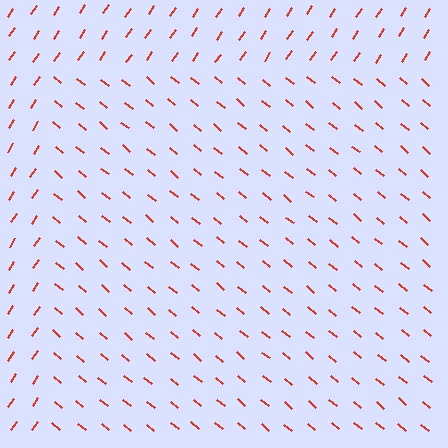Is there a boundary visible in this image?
Yes, there is a texture boundary formed by a change in line orientation.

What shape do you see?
I see a rectangle.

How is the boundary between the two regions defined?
The boundary is defined purely by a change in line orientation (approximately 84 degrees difference). All lines are the same color and thickness.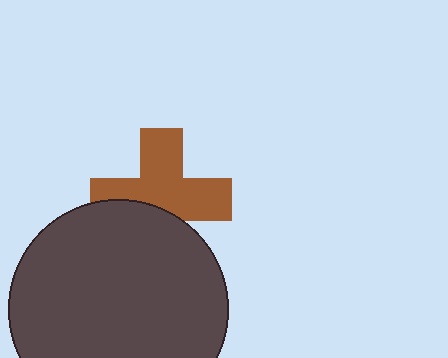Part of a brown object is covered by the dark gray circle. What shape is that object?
It is a cross.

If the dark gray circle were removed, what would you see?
You would see the complete brown cross.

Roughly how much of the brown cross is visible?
About half of it is visible (roughly 65%).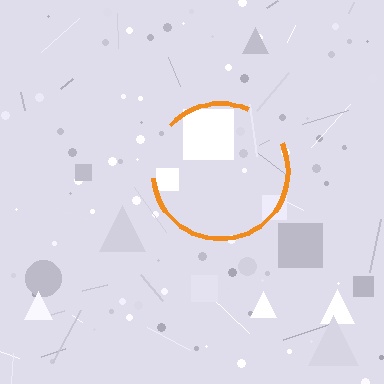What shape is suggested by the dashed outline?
The dashed outline suggests a circle.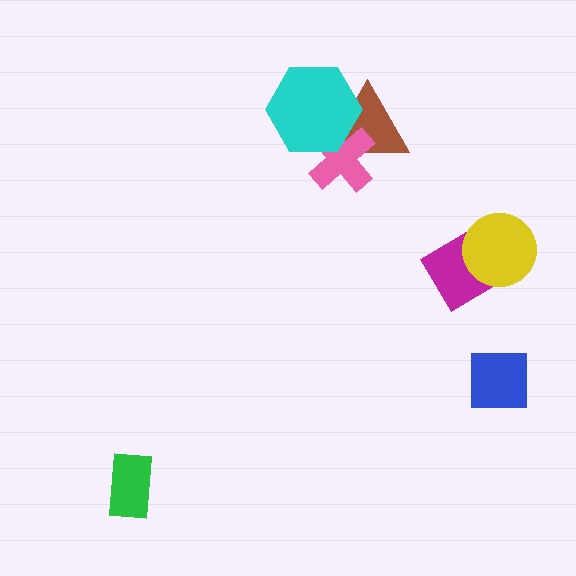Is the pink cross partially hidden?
Yes, it is partially covered by another shape.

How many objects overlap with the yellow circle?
1 object overlaps with the yellow circle.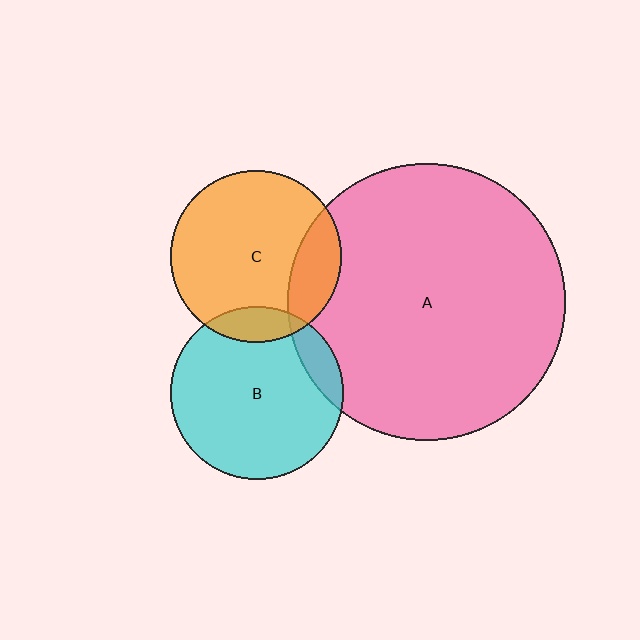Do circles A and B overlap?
Yes.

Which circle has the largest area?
Circle A (pink).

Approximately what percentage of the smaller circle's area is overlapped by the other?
Approximately 10%.